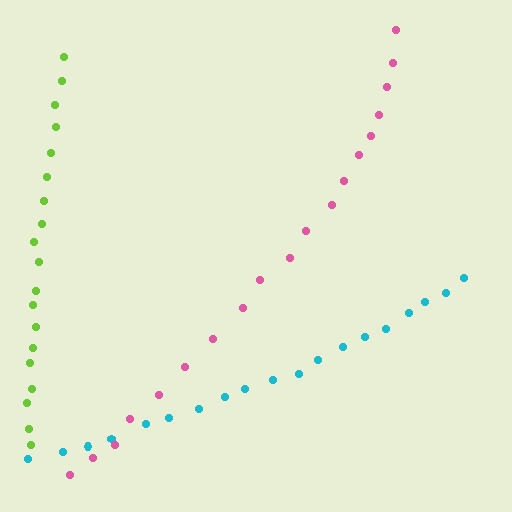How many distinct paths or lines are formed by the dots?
There are 3 distinct paths.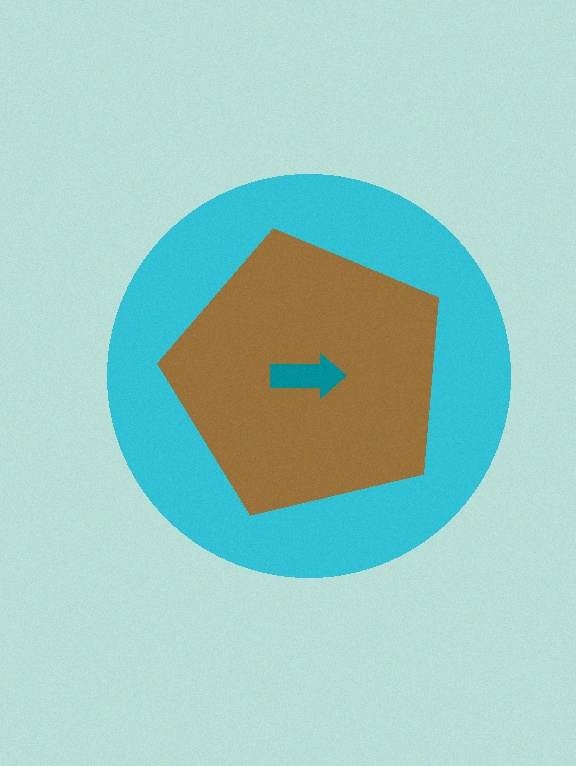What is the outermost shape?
The cyan circle.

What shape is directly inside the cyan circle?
The brown pentagon.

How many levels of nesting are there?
3.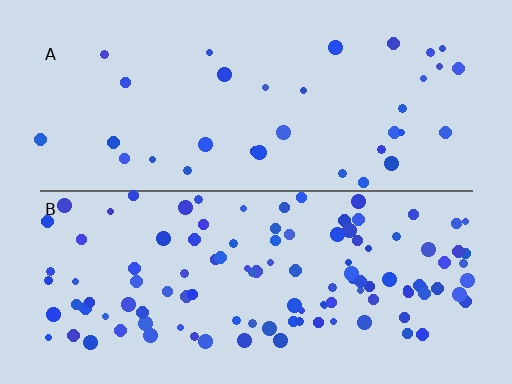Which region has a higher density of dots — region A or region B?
B (the bottom).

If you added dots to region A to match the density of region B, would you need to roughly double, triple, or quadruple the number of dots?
Approximately triple.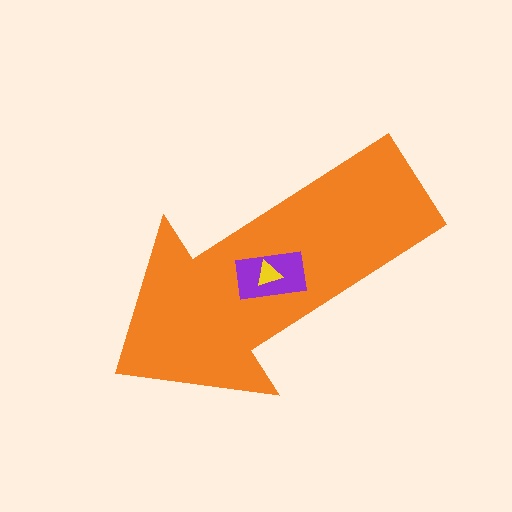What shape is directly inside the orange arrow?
The purple rectangle.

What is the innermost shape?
The yellow triangle.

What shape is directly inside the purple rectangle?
The yellow triangle.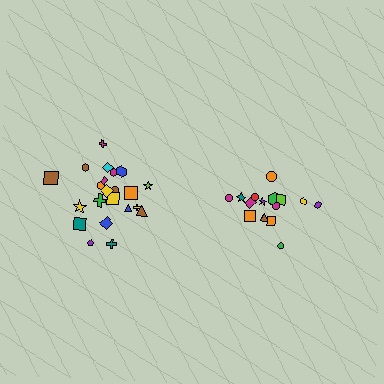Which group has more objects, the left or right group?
The left group.